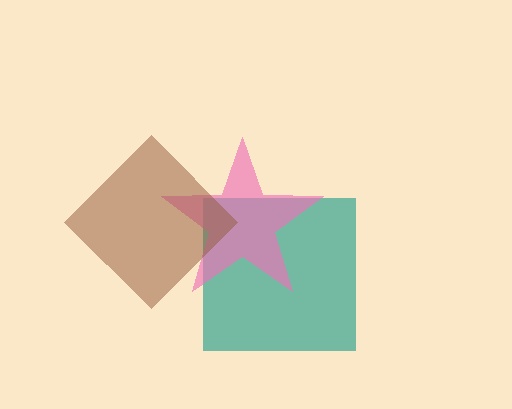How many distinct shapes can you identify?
There are 3 distinct shapes: a teal square, a pink star, a brown diamond.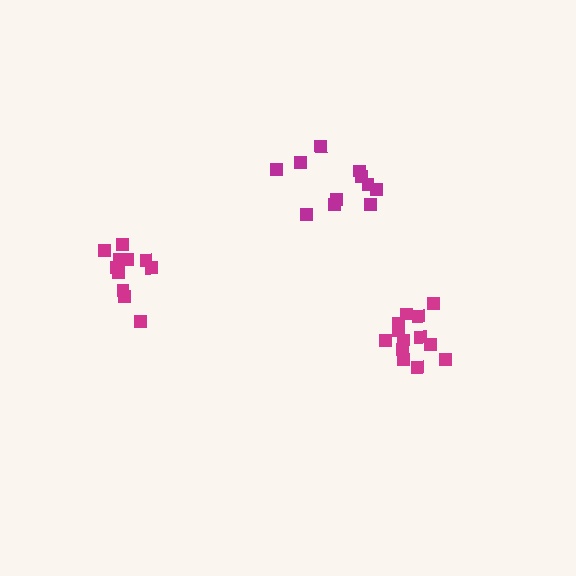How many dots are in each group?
Group 1: 13 dots, Group 2: 11 dots, Group 3: 11 dots (35 total).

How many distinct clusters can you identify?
There are 3 distinct clusters.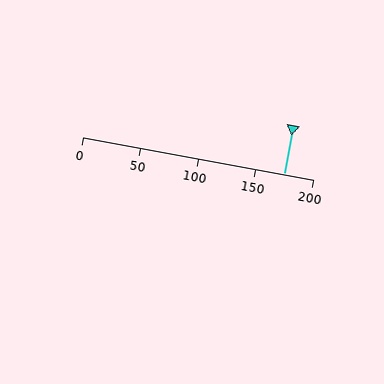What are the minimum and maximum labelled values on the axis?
The axis runs from 0 to 200.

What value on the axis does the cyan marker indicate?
The marker indicates approximately 175.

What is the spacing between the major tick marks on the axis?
The major ticks are spaced 50 apart.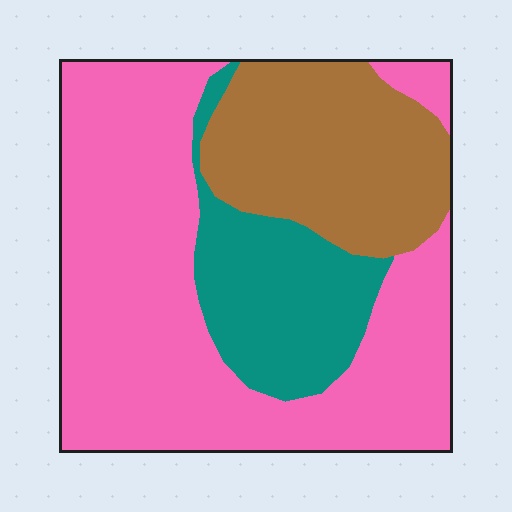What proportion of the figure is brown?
Brown covers 25% of the figure.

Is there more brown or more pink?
Pink.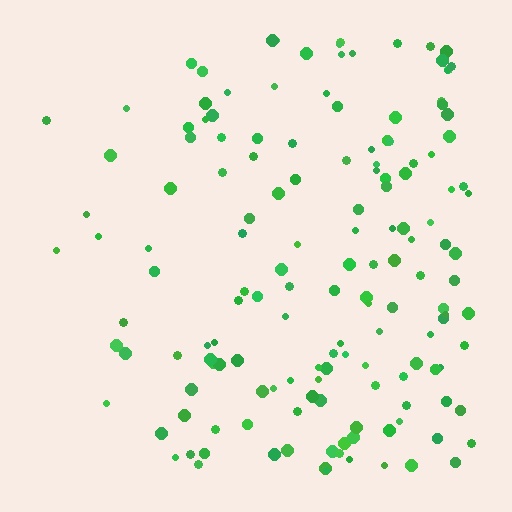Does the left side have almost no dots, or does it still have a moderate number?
Still a moderate number, just noticeably fewer than the right.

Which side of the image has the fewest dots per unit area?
The left.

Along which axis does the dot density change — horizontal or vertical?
Horizontal.